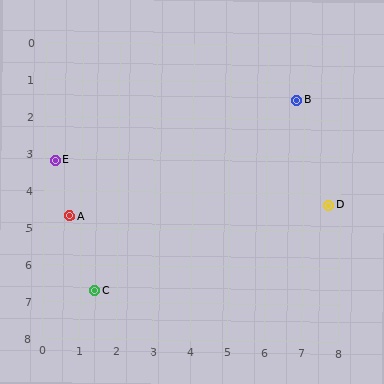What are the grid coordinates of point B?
Point B is at approximately (6.8, 1.5).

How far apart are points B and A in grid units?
Points B and A are about 6.9 grid units apart.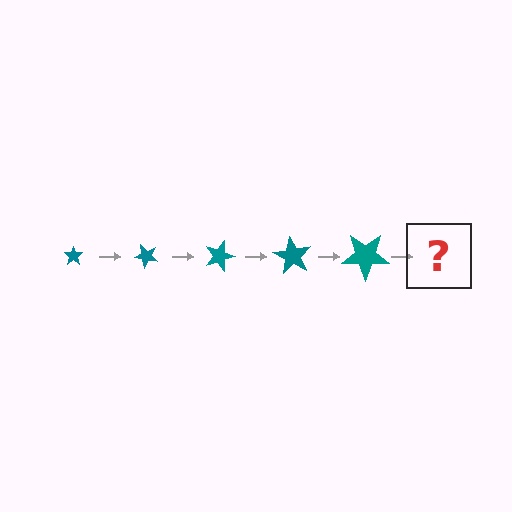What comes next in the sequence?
The next element should be a star, larger than the previous one and rotated 225 degrees from the start.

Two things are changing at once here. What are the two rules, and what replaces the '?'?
The two rules are that the star grows larger each step and it rotates 45 degrees each step. The '?' should be a star, larger than the previous one and rotated 225 degrees from the start.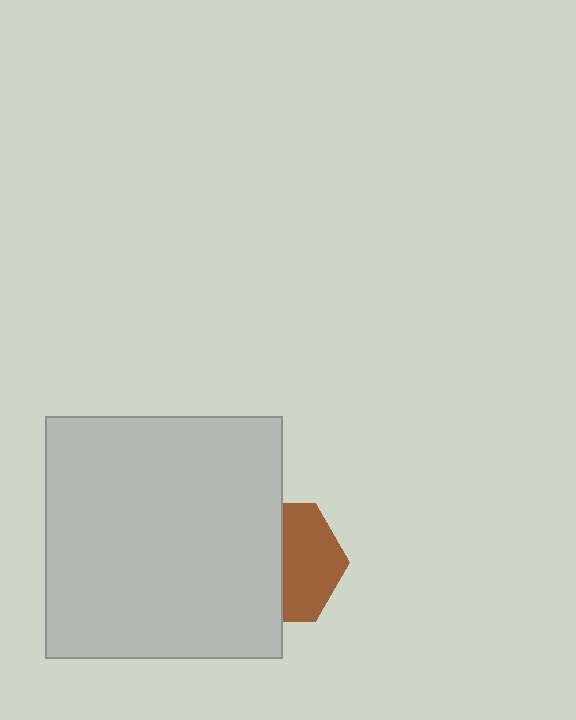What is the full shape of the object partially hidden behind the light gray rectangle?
The partially hidden object is a brown hexagon.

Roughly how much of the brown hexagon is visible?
About half of it is visible (roughly 48%).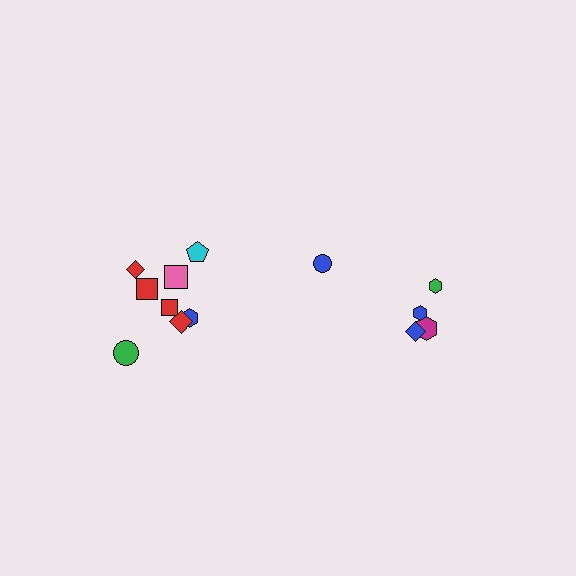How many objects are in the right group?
There are 5 objects.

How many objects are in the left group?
There are 8 objects.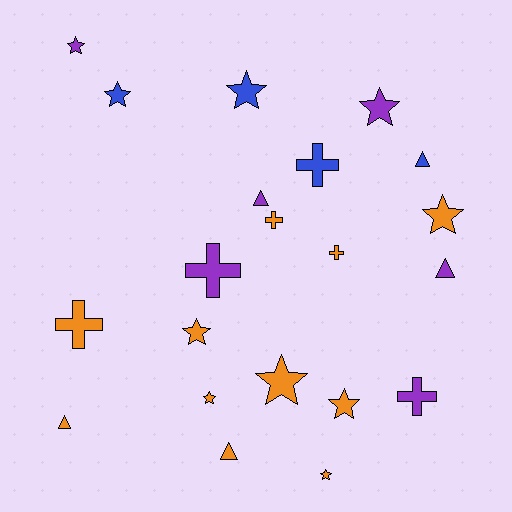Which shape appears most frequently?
Star, with 10 objects.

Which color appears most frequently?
Orange, with 11 objects.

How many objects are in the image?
There are 21 objects.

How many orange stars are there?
There are 6 orange stars.